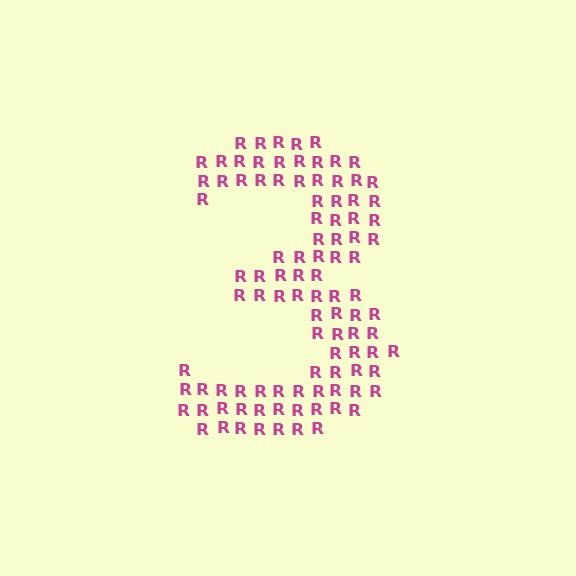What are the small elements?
The small elements are letter R's.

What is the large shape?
The large shape is the digit 3.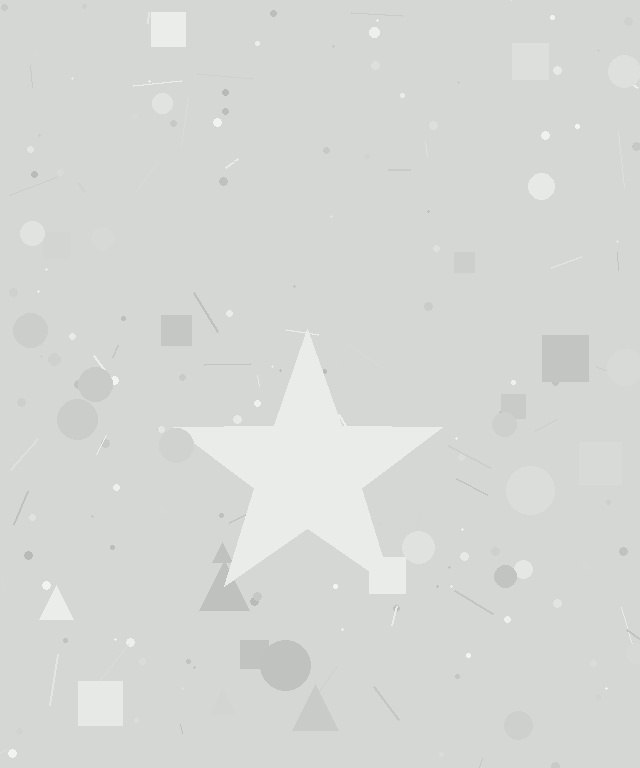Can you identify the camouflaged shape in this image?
The camouflaged shape is a star.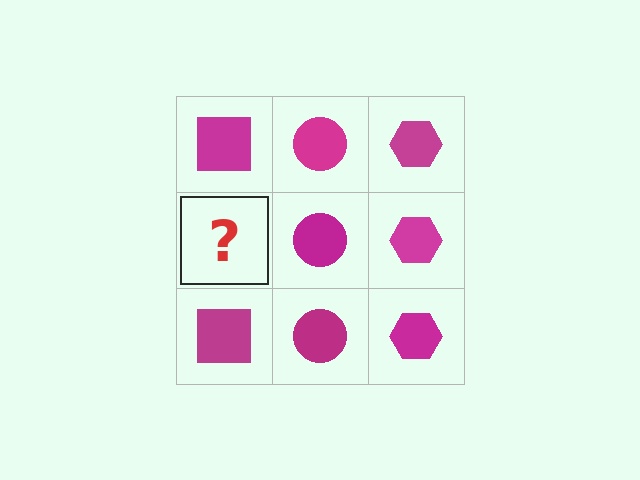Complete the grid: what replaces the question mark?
The question mark should be replaced with a magenta square.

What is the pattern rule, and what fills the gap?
The rule is that each column has a consistent shape. The gap should be filled with a magenta square.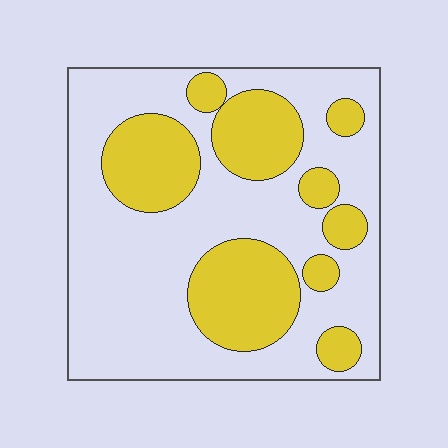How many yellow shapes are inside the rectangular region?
9.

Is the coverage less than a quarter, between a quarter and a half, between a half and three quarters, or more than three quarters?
Between a quarter and a half.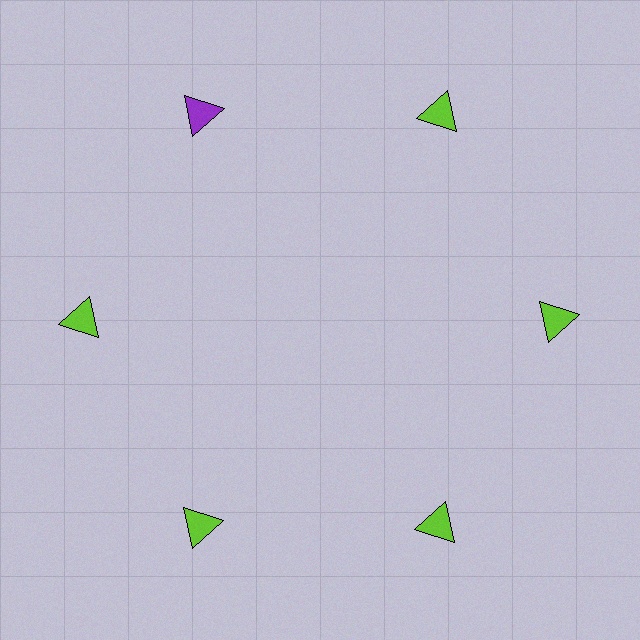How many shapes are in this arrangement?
There are 6 shapes arranged in a ring pattern.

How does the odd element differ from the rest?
It has a different color: purple instead of lime.